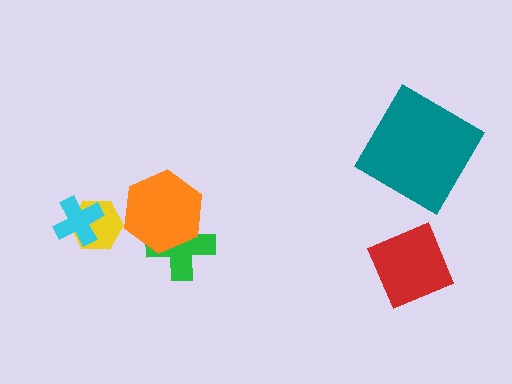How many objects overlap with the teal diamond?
0 objects overlap with the teal diamond.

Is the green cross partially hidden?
Yes, it is partially covered by another shape.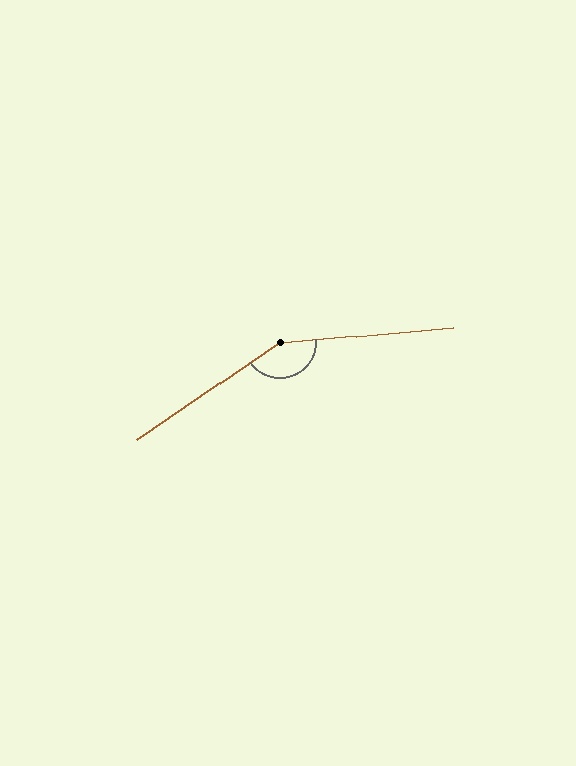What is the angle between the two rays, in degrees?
Approximately 151 degrees.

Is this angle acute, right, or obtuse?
It is obtuse.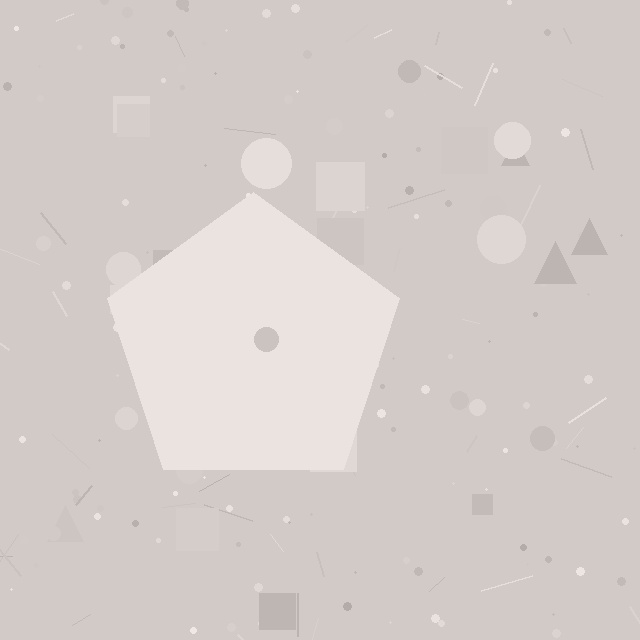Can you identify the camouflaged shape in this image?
The camouflaged shape is a pentagon.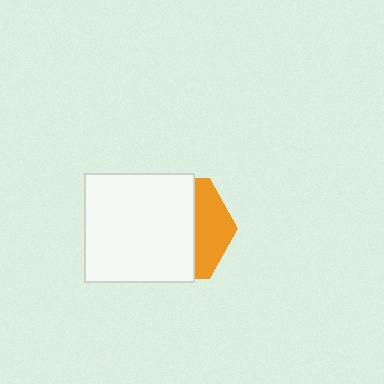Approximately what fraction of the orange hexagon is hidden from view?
Roughly 68% of the orange hexagon is hidden behind the white square.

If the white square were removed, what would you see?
You would see the complete orange hexagon.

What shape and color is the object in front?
The object in front is a white square.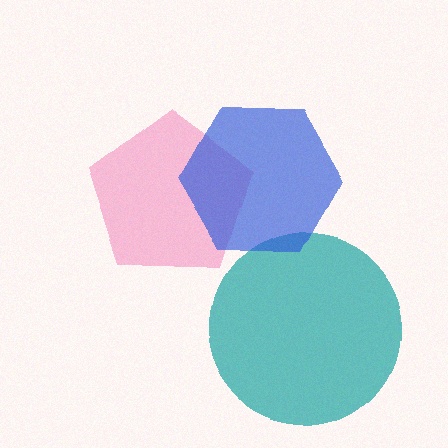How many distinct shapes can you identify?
There are 3 distinct shapes: a teal circle, a pink pentagon, a blue hexagon.